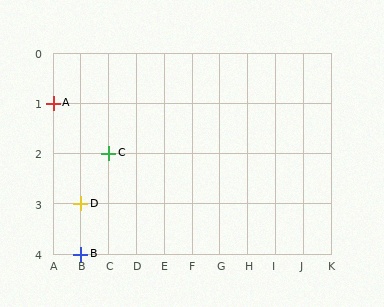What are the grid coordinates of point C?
Point C is at grid coordinates (C, 2).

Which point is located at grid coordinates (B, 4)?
Point B is at (B, 4).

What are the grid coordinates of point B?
Point B is at grid coordinates (B, 4).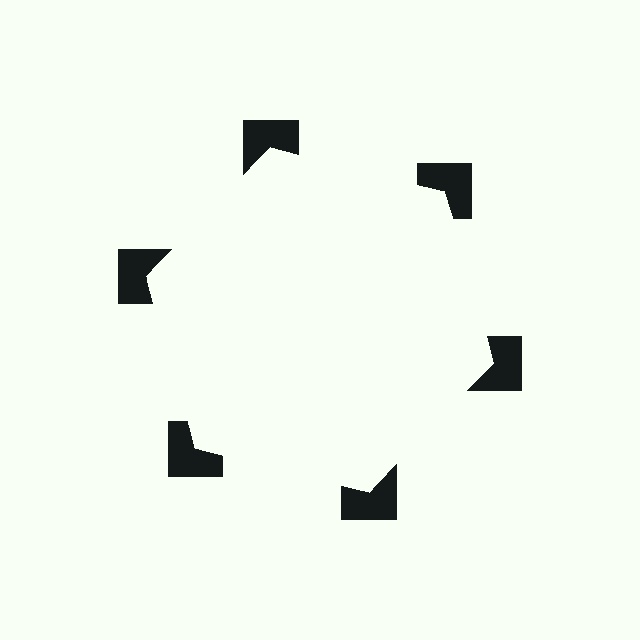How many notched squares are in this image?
There are 6 — one at each vertex of the illusory hexagon.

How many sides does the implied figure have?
6 sides.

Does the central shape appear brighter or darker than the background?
It typically appears slightly brighter than the background, even though no actual brightness change is drawn.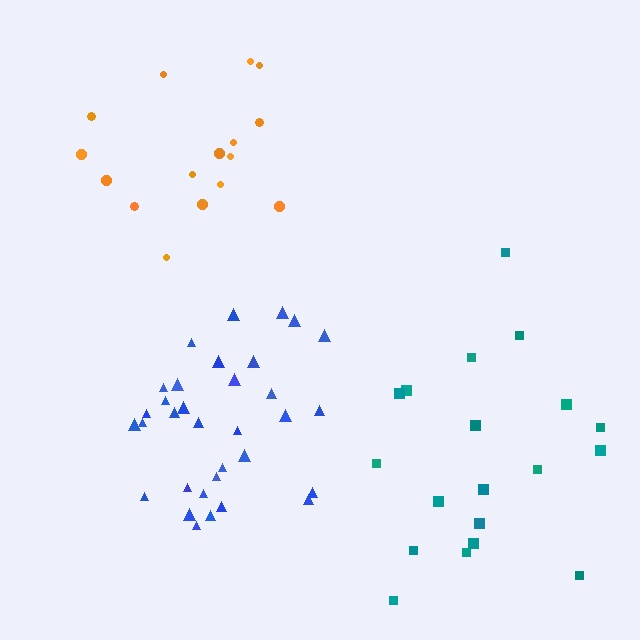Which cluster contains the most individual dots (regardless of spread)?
Blue (33).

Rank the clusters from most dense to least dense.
blue, orange, teal.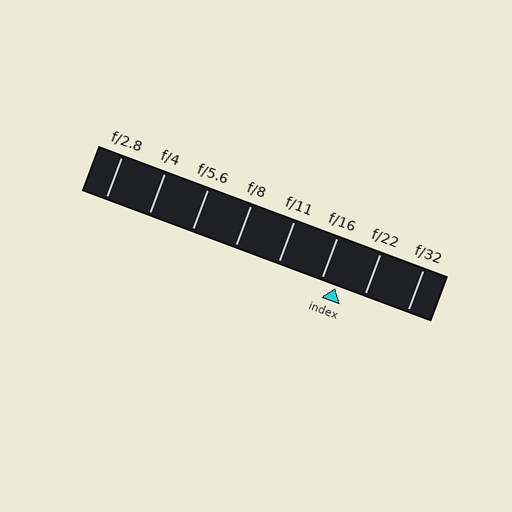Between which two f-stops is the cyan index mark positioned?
The index mark is between f/16 and f/22.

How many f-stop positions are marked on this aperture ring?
There are 8 f-stop positions marked.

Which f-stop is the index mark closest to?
The index mark is closest to f/16.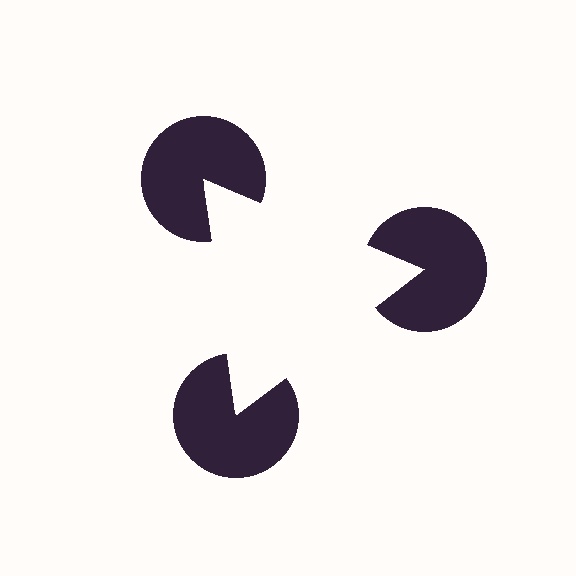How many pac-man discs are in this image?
There are 3 — one at each vertex of the illusory triangle.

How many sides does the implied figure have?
3 sides.